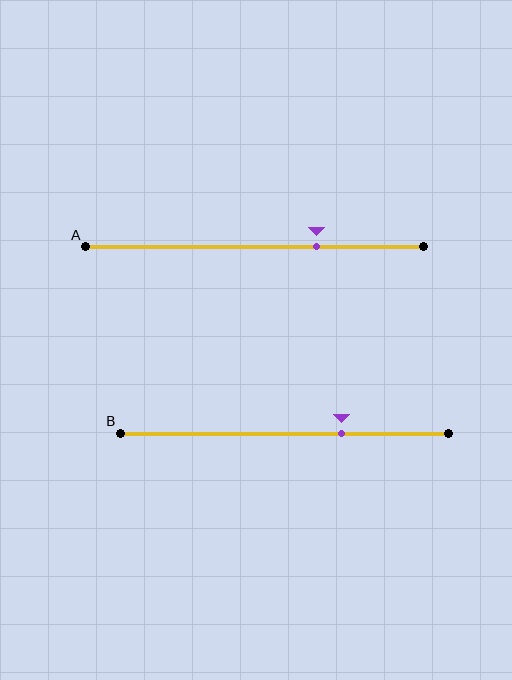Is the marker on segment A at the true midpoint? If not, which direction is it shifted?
No, the marker on segment A is shifted to the right by about 18% of the segment length.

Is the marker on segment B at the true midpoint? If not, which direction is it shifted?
No, the marker on segment B is shifted to the right by about 17% of the segment length.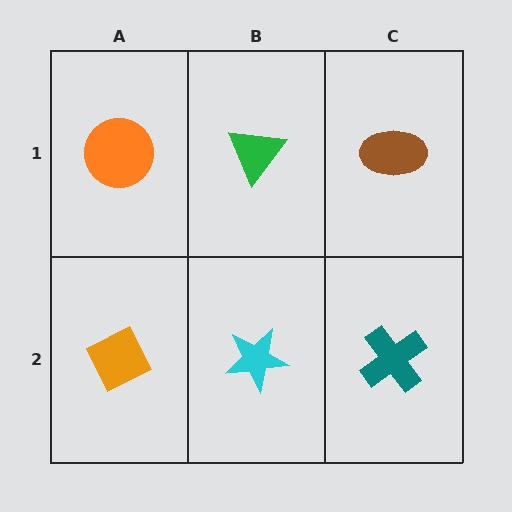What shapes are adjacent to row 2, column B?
A green triangle (row 1, column B), an orange diamond (row 2, column A), a teal cross (row 2, column C).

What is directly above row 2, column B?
A green triangle.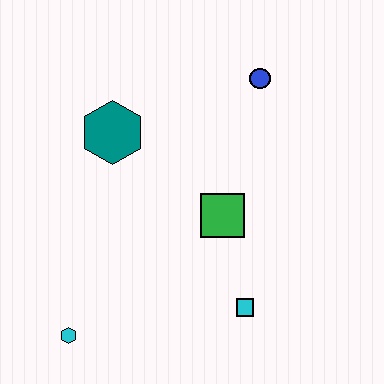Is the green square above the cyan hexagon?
Yes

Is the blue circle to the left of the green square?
No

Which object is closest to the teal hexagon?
The green square is closest to the teal hexagon.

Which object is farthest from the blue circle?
The cyan hexagon is farthest from the blue circle.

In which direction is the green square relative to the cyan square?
The green square is above the cyan square.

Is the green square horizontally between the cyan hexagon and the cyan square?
Yes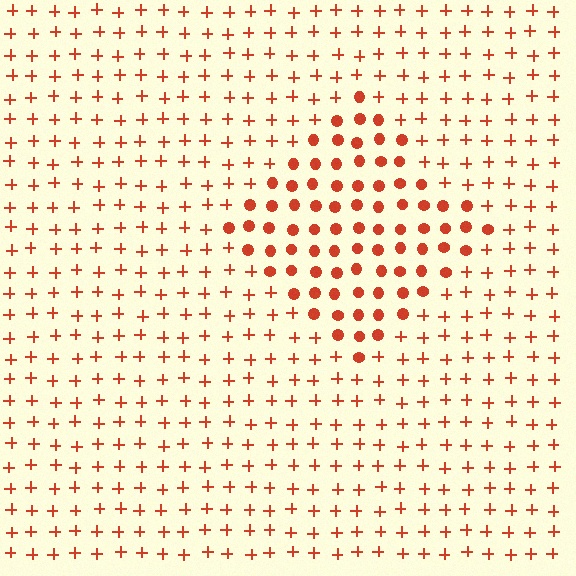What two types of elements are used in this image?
The image uses circles inside the diamond region and plus signs outside it.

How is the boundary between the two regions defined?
The boundary is defined by a change in element shape: circles inside vs. plus signs outside. All elements share the same color and spacing.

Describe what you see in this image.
The image is filled with small red elements arranged in a uniform grid. A diamond-shaped region contains circles, while the surrounding area contains plus signs. The boundary is defined purely by the change in element shape.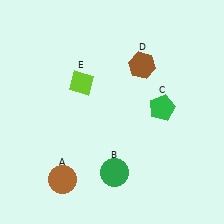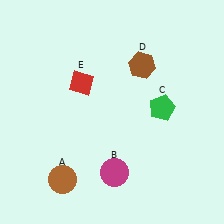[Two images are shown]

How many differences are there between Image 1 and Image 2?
There are 2 differences between the two images.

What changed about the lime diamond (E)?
In Image 1, E is lime. In Image 2, it changed to red.